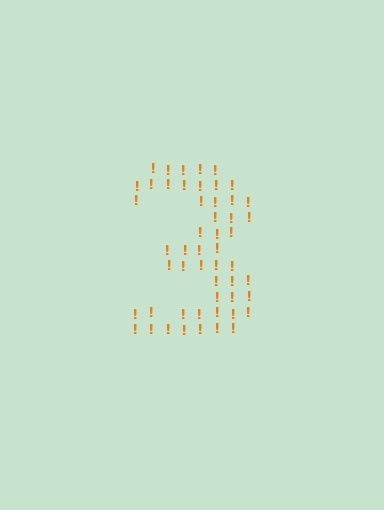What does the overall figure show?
The overall figure shows the digit 3.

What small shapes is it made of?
It is made of small exclamation marks.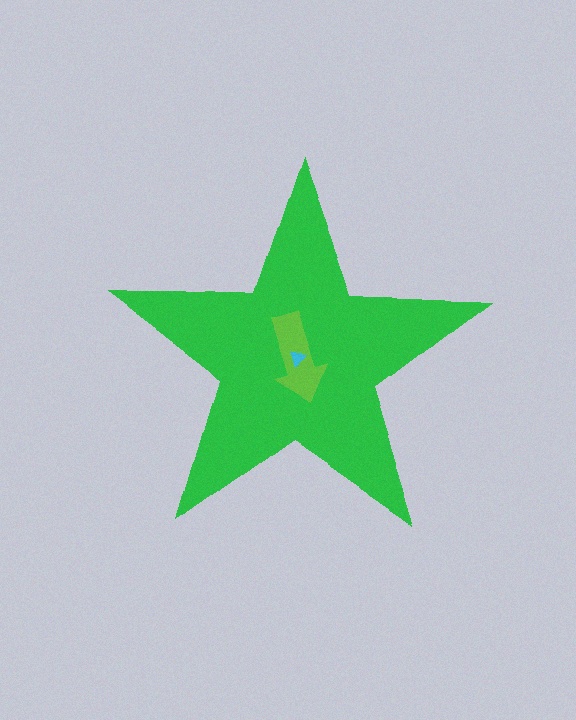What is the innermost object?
The cyan triangle.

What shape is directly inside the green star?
The lime arrow.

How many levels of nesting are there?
3.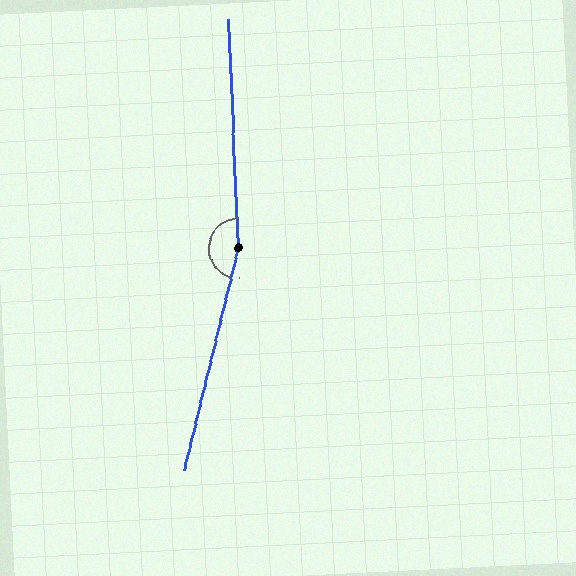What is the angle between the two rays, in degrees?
Approximately 164 degrees.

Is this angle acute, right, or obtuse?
It is obtuse.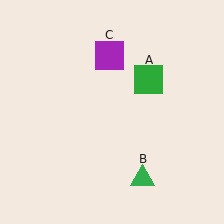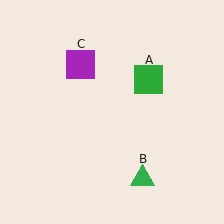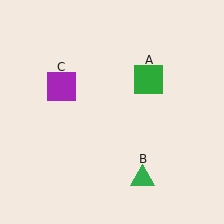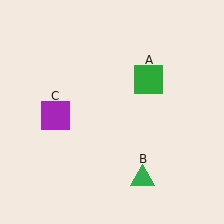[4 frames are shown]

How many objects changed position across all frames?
1 object changed position: purple square (object C).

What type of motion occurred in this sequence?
The purple square (object C) rotated counterclockwise around the center of the scene.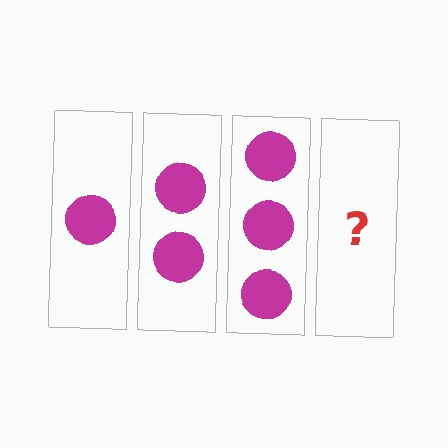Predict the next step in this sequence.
The next step is 4 circles.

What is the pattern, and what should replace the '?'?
The pattern is that each step adds one more circle. The '?' should be 4 circles.